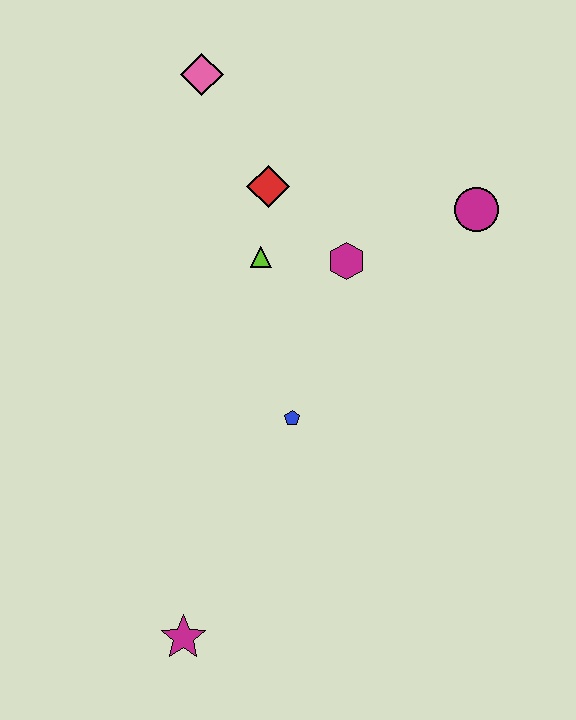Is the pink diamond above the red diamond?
Yes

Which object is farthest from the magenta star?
The pink diamond is farthest from the magenta star.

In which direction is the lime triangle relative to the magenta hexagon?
The lime triangle is to the left of the magenta hexagon.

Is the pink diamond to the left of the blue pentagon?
Yes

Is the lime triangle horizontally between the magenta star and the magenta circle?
Yes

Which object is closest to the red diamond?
The lime triangle is closest to the red diamond.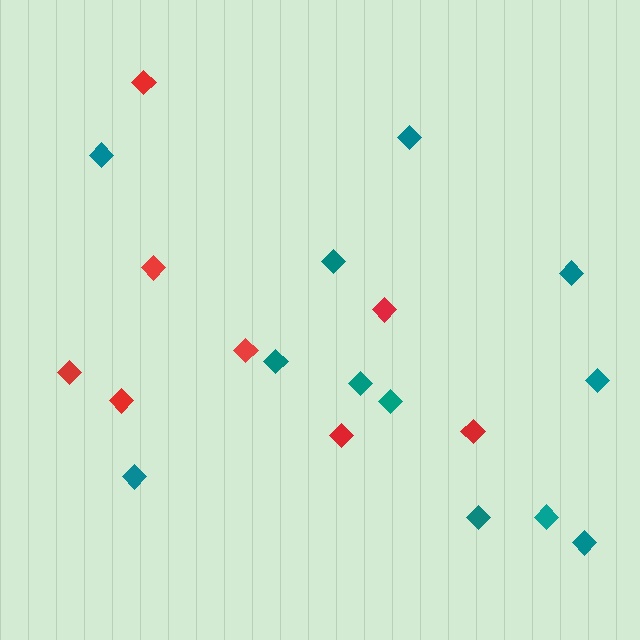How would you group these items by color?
There are 2 groups: one group of teal diamonds (12) and one group of red diamonds (8).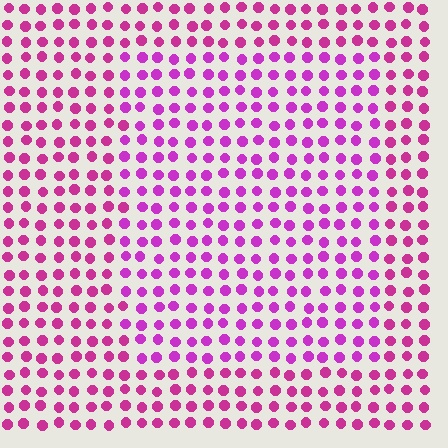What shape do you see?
I see a rectangle.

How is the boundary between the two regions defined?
The boundary is defined purely by a slight shift in hue (about 21 degrees). Spacing, size, and orientation are identical on both sides.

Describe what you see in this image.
The image is filled with small magenta elements in a uniform arrangement. A rectangle-shaped region is visible where the elements are tinted to a slightly different hue, forming a subtle color boundary.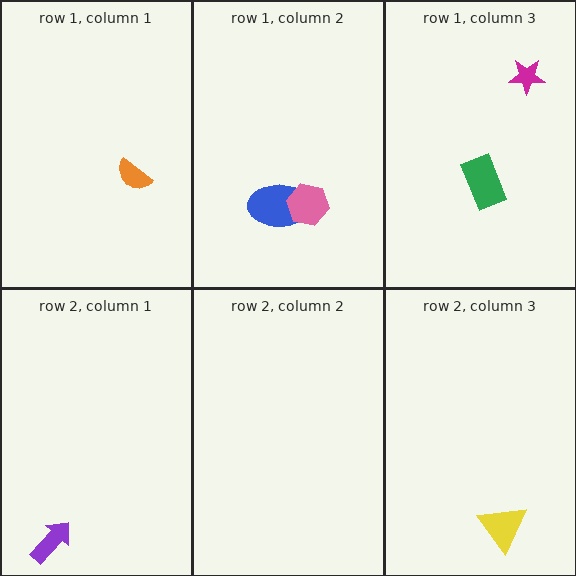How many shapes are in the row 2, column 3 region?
1.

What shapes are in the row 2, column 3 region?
The yellow triangle.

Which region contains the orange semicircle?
The row 1, column 1 region.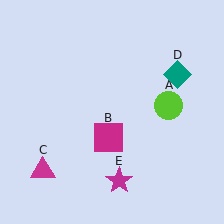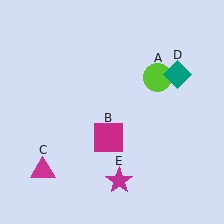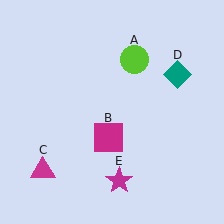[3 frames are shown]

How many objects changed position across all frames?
1 object changed position: lime circle (object A).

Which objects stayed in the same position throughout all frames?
Magenta square (object B) and magenta triangle (object C) and teal diamond (object D) and magenta star (object E) remained stationary.